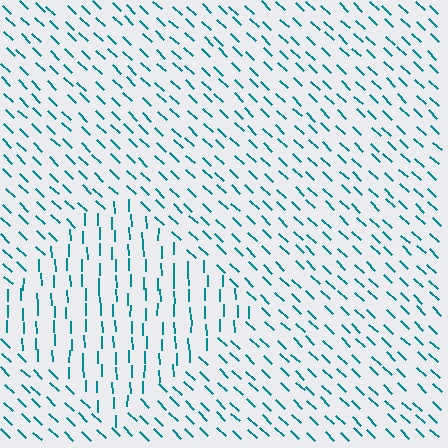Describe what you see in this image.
The image is filled with small teal line segments. A diamond region in the image has lines oriented differently from the surrounding lines, creating a visible texture boundary.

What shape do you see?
I see a diamond.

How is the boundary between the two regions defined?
The boundary is defined purely by a change in line orientation (approximately 45 degrees difference). All lines are the same color and thickness.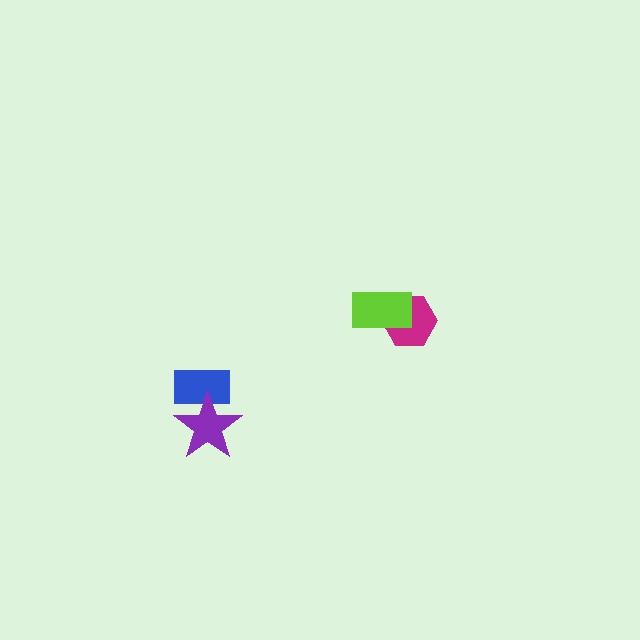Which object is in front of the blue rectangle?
The purple star is in front of the blue rectangle.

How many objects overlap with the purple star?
1 object overlaps with the purple star.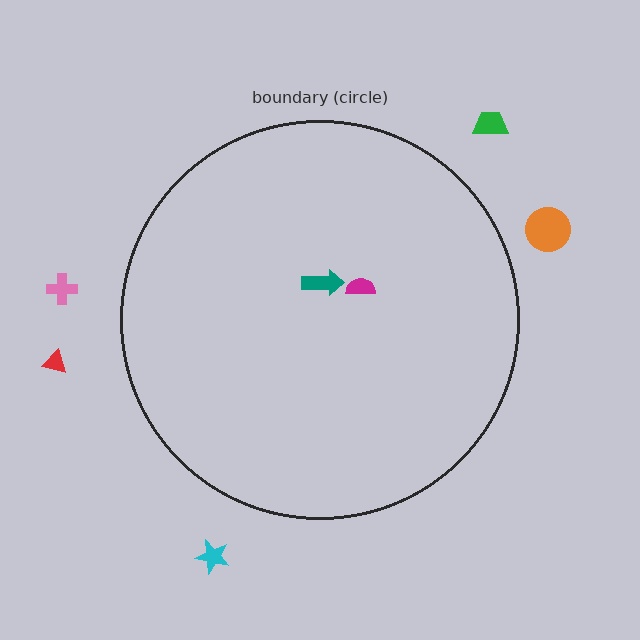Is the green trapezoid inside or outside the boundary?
Outside.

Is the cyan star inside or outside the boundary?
Outside.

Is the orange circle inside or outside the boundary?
Outside.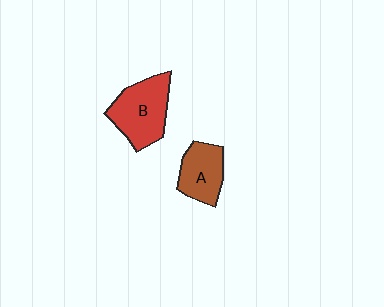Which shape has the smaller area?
Shape A (brown).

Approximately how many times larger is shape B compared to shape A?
Approximately 1.4 times.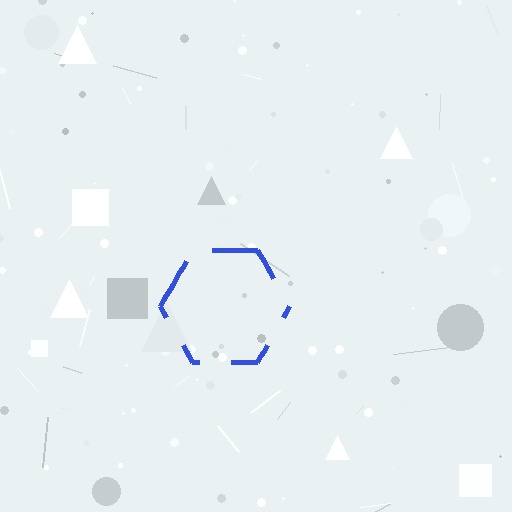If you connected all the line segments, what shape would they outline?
They would outline a hexagon.